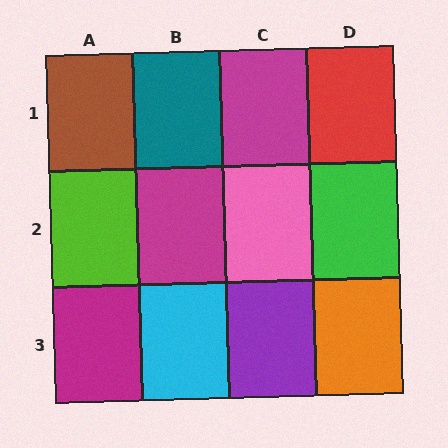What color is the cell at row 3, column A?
Magenta.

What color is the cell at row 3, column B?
Cyan.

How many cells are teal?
1 cell is teal.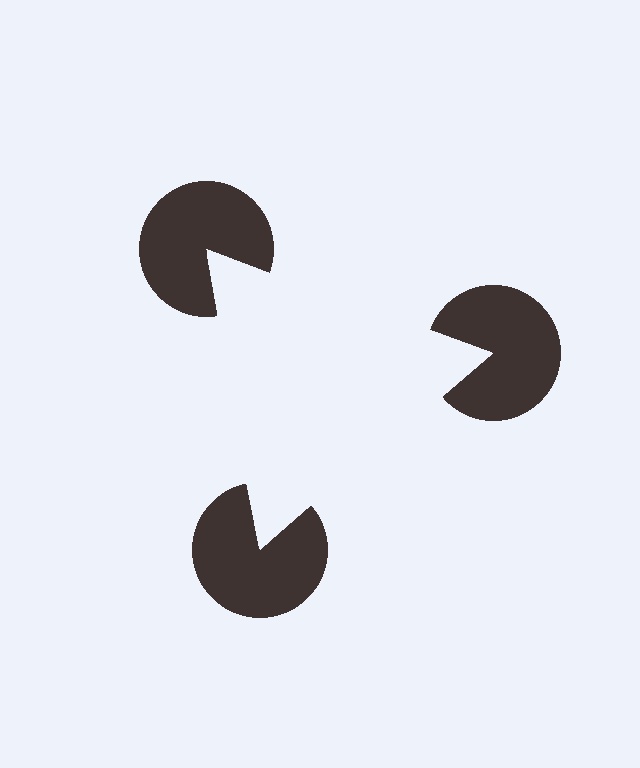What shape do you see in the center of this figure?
An illusory triangle — its edges are inferred from the aligned wedge cuts in the pac-man discs, not physically drawn.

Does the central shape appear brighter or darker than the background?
It typically appears slightly brighter than the background, even though no actual brightness change is drawn.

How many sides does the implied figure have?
3 sides.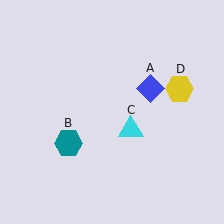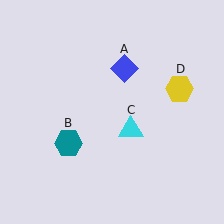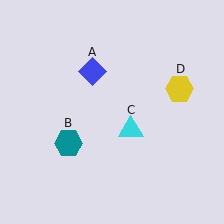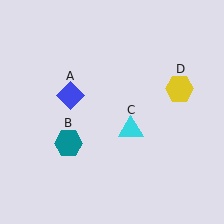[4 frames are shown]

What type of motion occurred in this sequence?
The blue diamond (object A) rotated counterclockwise around the center of the scene.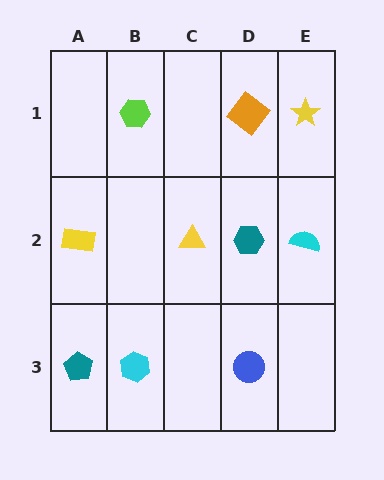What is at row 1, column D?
An orange diamond.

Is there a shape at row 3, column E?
No, that cell is empty.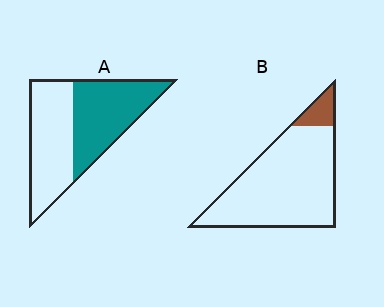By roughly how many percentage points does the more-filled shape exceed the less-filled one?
By roughly 40 percentage points (A over B).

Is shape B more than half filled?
No.